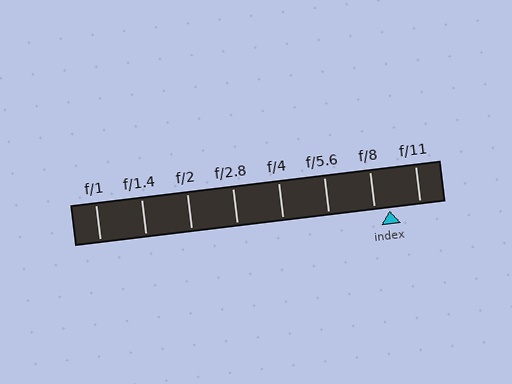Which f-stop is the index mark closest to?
The index mark is closest to f/8.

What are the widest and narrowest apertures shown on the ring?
The widest aperture shown is f/1 and the narrowest is f/11.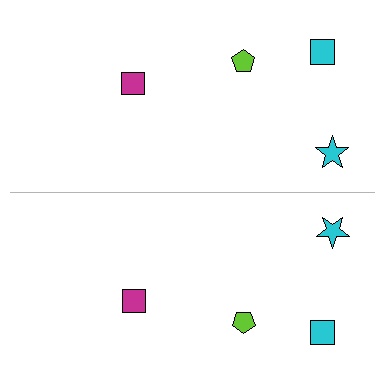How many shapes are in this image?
There are 8 shapes in this image.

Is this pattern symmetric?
Yes, this pattern has bilateral (reflection) symmetry.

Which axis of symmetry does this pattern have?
The pattern has a horizontal axis of symmetry running through the center of the image.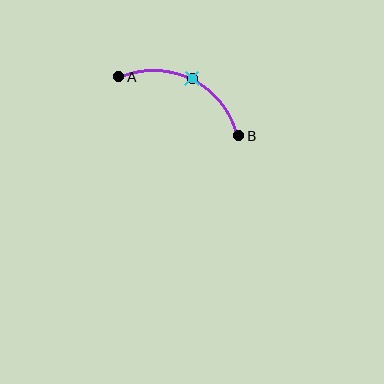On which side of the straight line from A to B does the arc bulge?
The arc bulges above the straight line connecting A and B.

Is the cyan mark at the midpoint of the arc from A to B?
Yes. The cyan mark lies on the arc at equal arc-length from both A and B — it is the arc midpoint.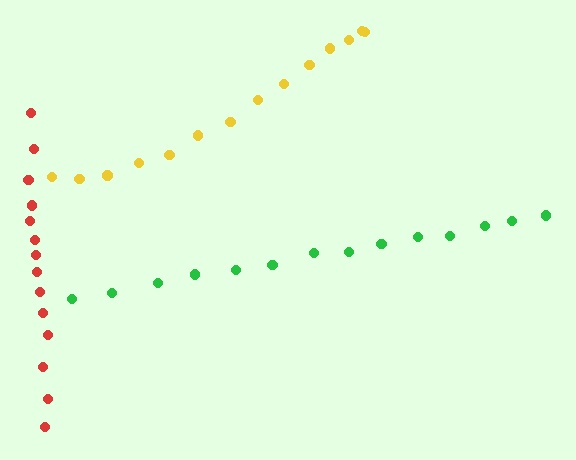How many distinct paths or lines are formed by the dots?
There are 3 distinct paths.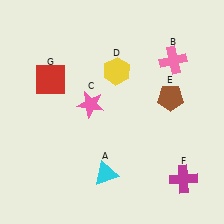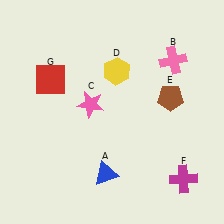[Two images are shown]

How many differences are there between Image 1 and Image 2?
There is 1 difference between the two images.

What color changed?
The triangle (A) changed from cyan in Image 1 to blue in Image 2.